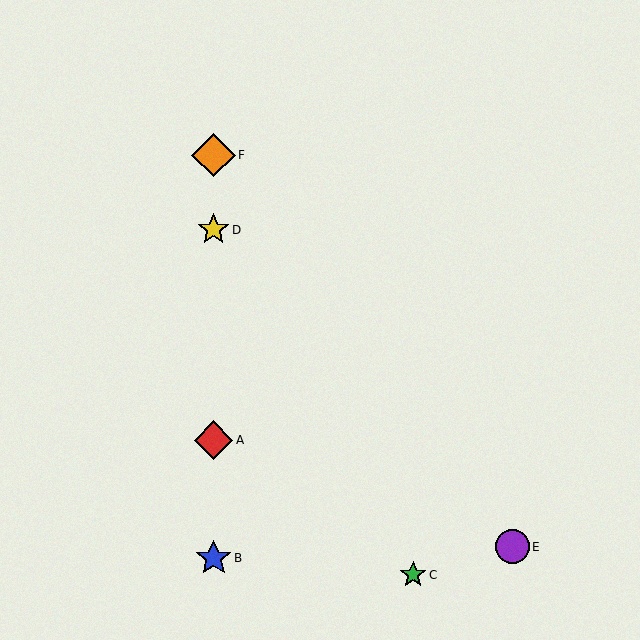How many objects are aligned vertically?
4 objects (A, B, D, F) are aligned vertically.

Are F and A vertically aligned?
Yes, both are at x≈214.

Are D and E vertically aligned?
No, D is at x≈214 and E is at x≈512.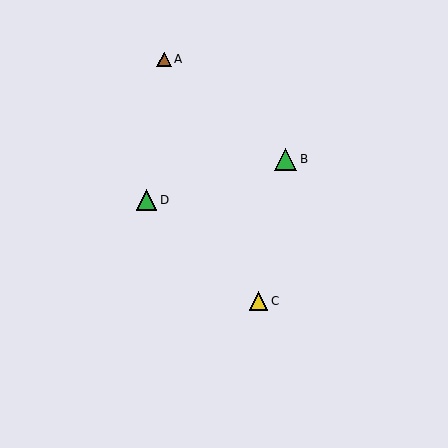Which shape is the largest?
The green triangle (labeled B) is the largest.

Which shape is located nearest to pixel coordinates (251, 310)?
The yellow triangle (labeled C) at (258, 301) is nearest to that location.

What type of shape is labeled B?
Shape B is a green triangle.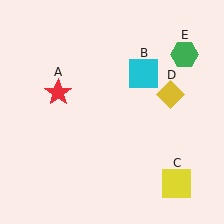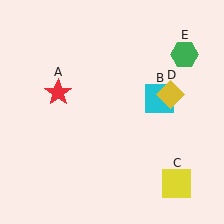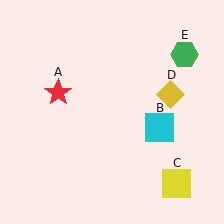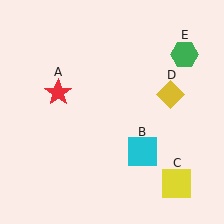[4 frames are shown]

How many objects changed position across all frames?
1 object changed position: cyan square (object B).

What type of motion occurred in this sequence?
The cyan square (object B) rotated clockwise around the center of the scene.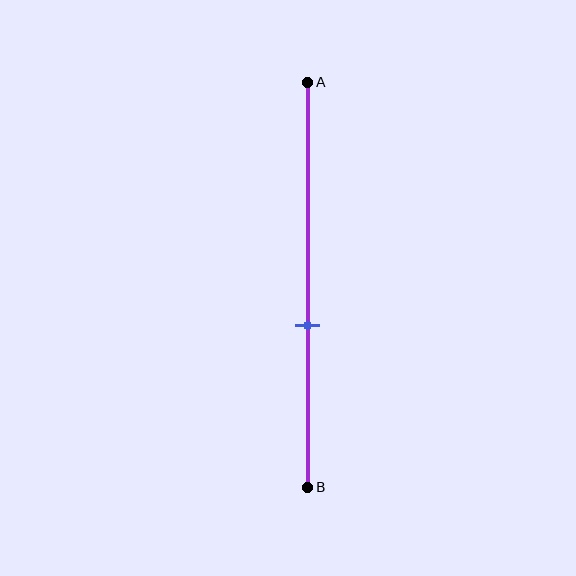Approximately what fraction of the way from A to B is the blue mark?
The blue mark is approximately 60% of the way from A to B.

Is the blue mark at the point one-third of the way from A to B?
No, the mark is at about 60% from A, not at the 33% one-third point.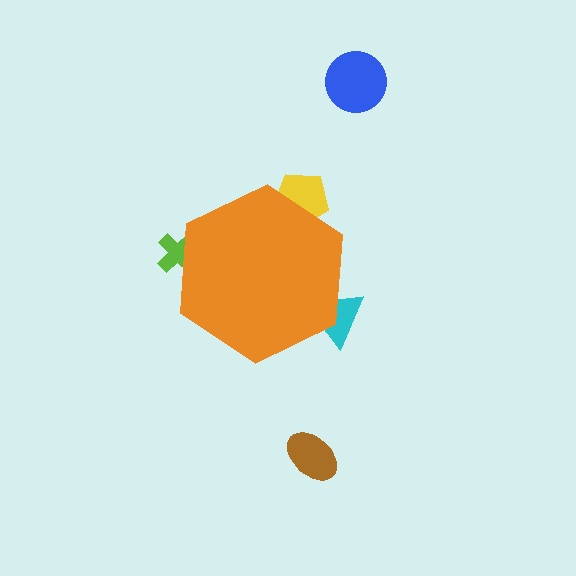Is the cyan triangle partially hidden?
Yes, the cyan triangle is partially hidden behind the orange hexagon.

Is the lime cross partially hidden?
Yes, the lime cross is partially hidden behind the orange hexagon.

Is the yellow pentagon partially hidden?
Yes, the yellow pentagon is partially hidden behind the orange hexagon.